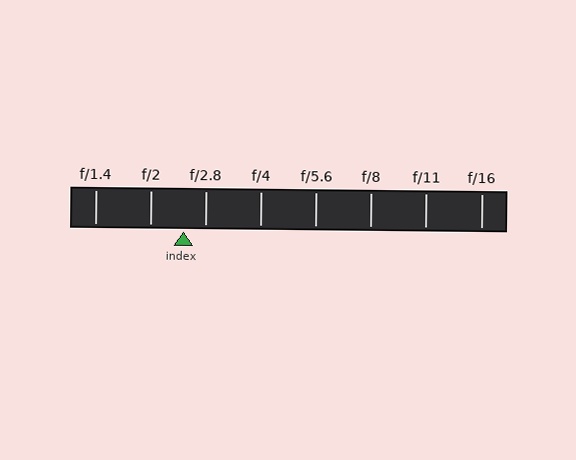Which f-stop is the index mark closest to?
The index mark is closest to f/2.8.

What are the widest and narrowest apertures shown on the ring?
The widest aperture shown is f/1.4 and the narrowest is f/16.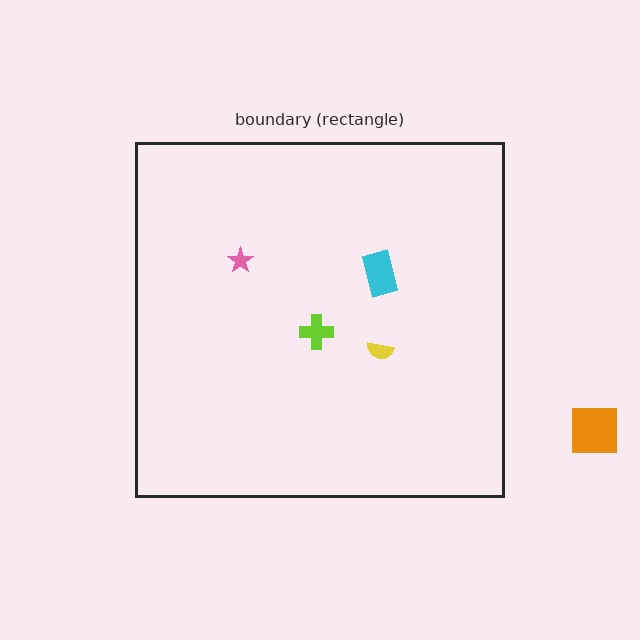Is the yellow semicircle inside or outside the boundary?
Inside.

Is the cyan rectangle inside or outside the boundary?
Inside.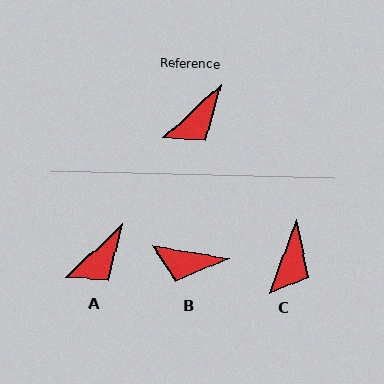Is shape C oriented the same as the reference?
No, it is off by about 26 degrees.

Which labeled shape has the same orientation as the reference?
A.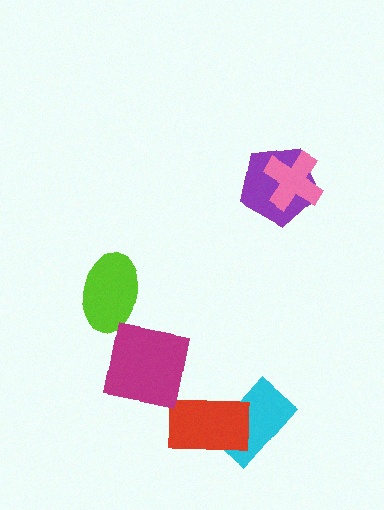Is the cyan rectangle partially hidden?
Yes, it is partially covered by another shape.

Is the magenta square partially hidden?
No, no other shape covers it.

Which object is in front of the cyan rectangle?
The red rectangle is in front of the cyan rectangle.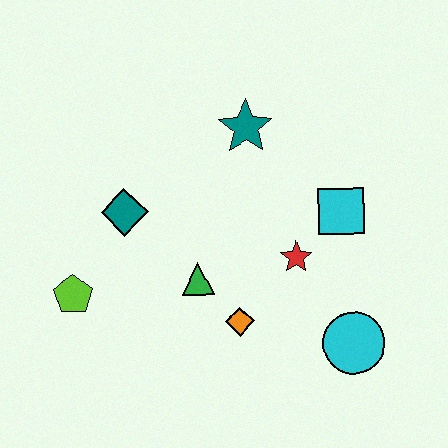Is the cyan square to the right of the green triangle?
Yes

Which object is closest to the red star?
The cyan square is closest to the red star.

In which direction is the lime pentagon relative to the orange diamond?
The lime pentagon is to the left of the orange diamond.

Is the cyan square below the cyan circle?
No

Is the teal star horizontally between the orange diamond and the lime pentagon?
No